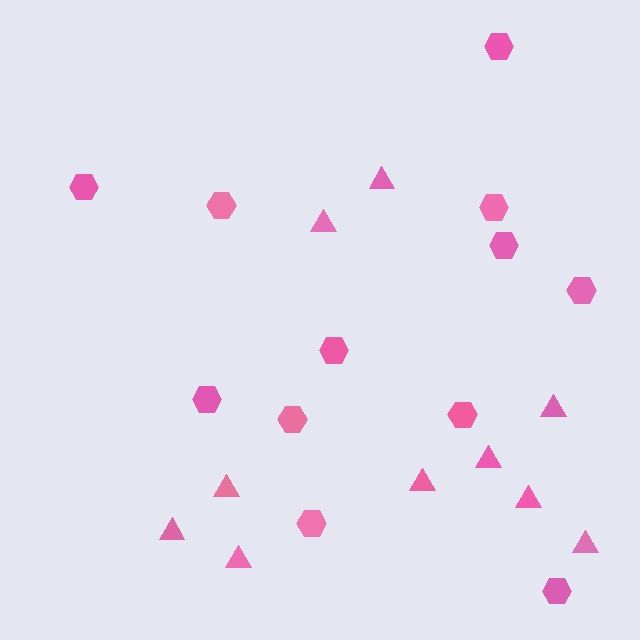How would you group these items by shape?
There are 2 groups: one group of hexagons (12) and one group of triangles (10).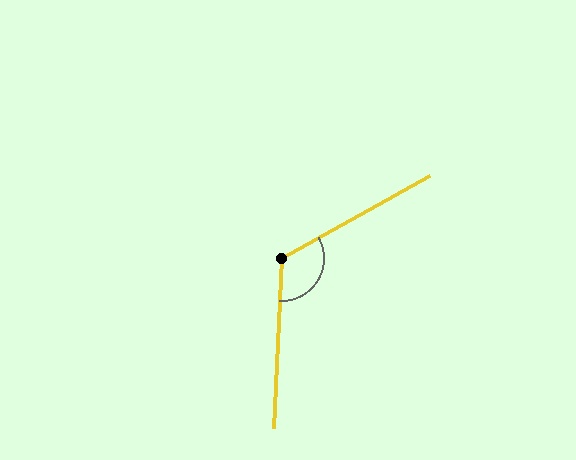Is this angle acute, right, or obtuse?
It is obtuse.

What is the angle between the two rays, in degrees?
Approximately 122 degrees.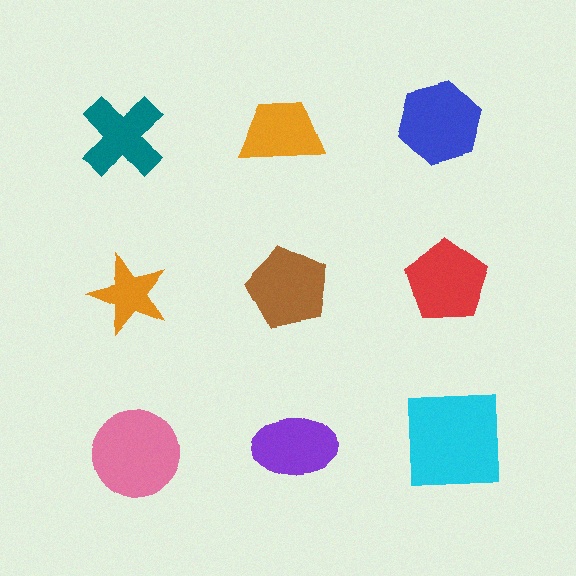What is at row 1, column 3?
A blue hexagon.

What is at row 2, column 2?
A brown pentagon.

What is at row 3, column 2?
A purple ellipse.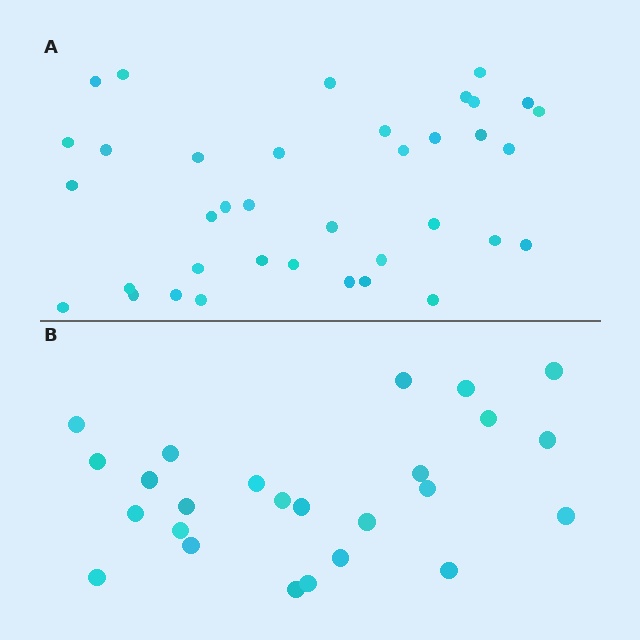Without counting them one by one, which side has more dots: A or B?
Region A (the top region) has more dots.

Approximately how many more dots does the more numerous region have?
Region A has roughly 12 or so more dots than region B.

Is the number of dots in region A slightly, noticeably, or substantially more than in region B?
Region A has substantially more. The ratio is roughly 1.5 to 1.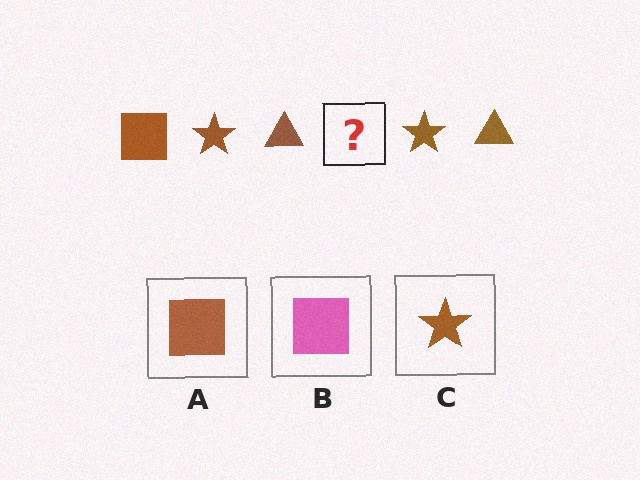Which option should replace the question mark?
Option A.